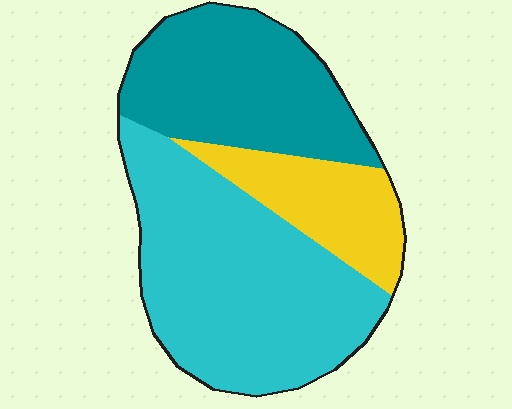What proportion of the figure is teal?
Teal covers around 30% of the figure.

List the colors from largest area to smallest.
From largest to smallest: cyan, teal, yellow.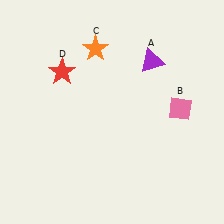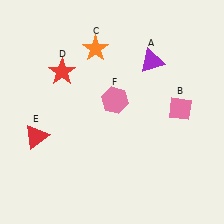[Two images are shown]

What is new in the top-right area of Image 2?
A pink hexagon (F) was added in the top-right area of Image 2.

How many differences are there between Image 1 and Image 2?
There are 2 differences between the two images.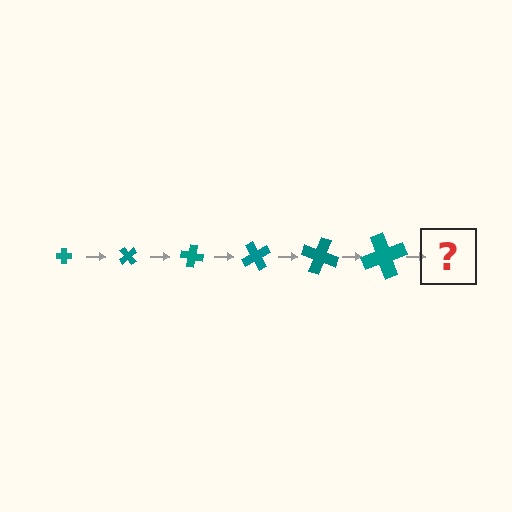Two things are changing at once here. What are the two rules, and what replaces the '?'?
The two rules are that the cross grows larger each step and it rotates 50 degrees each step. The '?' should be a cross, larger than the previous one and rotated 300 degrees from the start.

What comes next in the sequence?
The next element should be a cross, larger than the previous one and rotated 300 degrees from the start.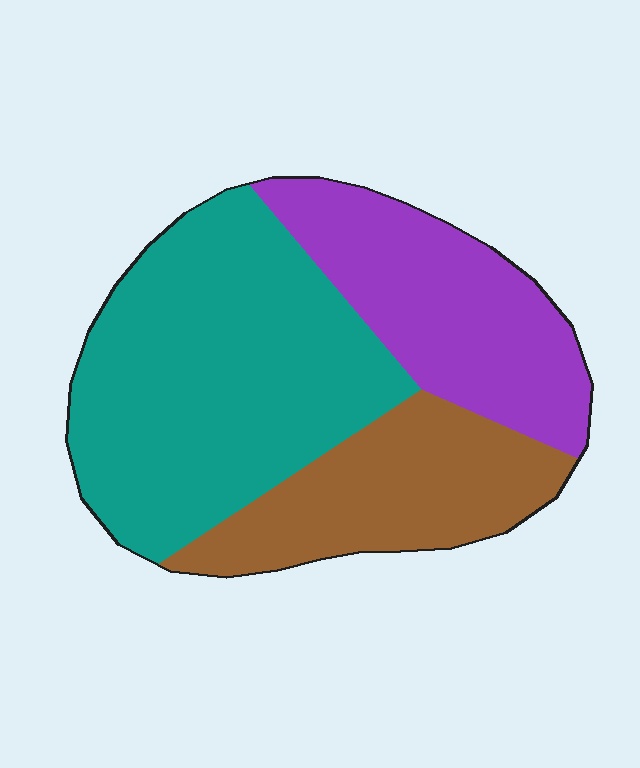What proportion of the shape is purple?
Purple takes up about one quarter (1/4) of the shape.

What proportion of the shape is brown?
Brown covers roughly 25% of the shape.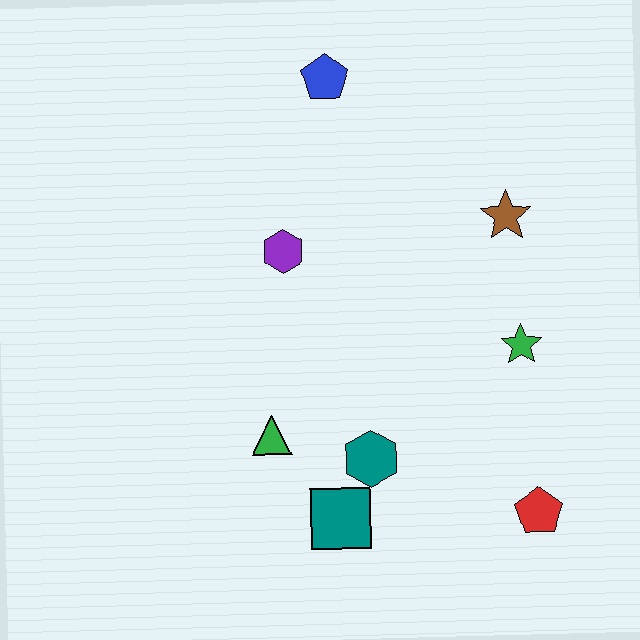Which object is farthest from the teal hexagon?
The blue pentagon is farthest from the teal hexagon.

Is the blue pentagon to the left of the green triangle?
No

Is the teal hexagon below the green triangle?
Yes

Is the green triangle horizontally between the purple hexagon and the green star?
No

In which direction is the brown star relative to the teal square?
The brown star is above the teal square.